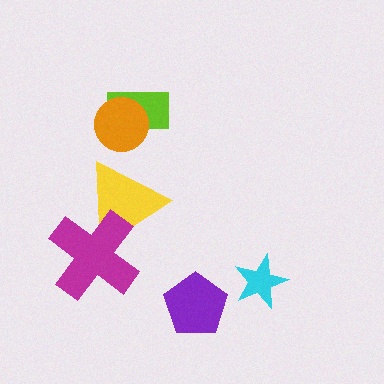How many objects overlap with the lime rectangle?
1 object overlaps with the lime rectangle.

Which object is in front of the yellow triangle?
The magenta cross is in front of the yellow triangle.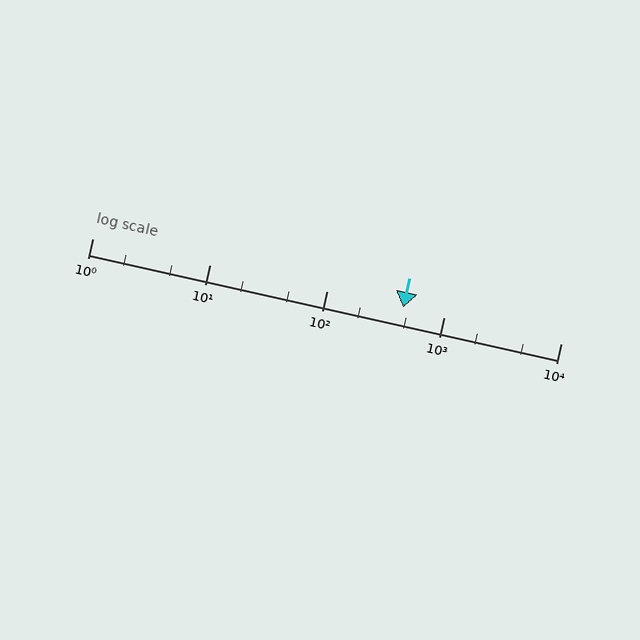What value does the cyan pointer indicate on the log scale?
The pointer indicates approximately 450.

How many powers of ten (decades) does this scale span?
The scale spans 4 decades, from 1 to 10000.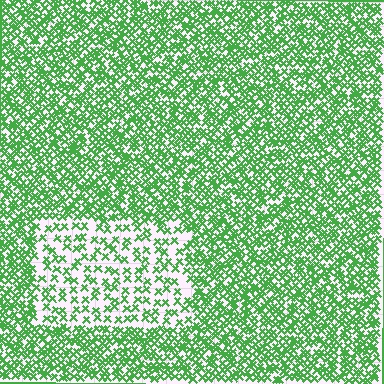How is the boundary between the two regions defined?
The boundary is defined by a change in element density (approximately 2.3x ratio). All elements are the same color, size, and shape.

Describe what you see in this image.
The image contains small green elements arranged at two different densities. A rectangle-shaped region is visible where the elements are less densely packed than the surrounding area.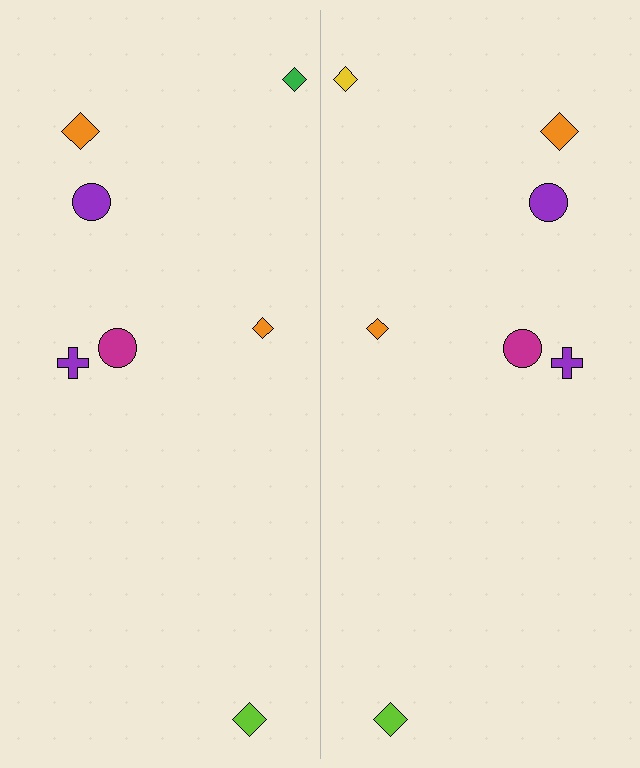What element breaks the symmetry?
The yellow diamond on the right side breaks the symmetry — its mirror counterpart is green.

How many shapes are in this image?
There are 14 shapes in this image.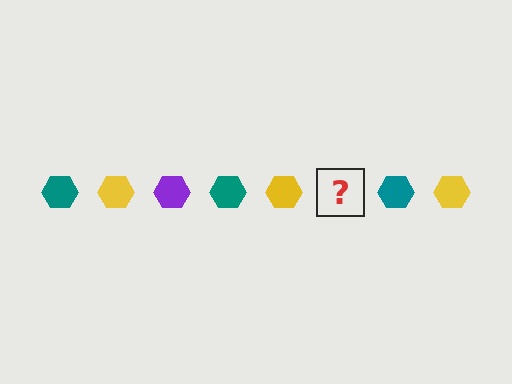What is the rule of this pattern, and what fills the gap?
The rule is that the pattern cycles through teal, yellow, purple hexagons. The gap should be filled with a purple hexagon.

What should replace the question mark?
The question mark should be replaced with a purple hexagon.